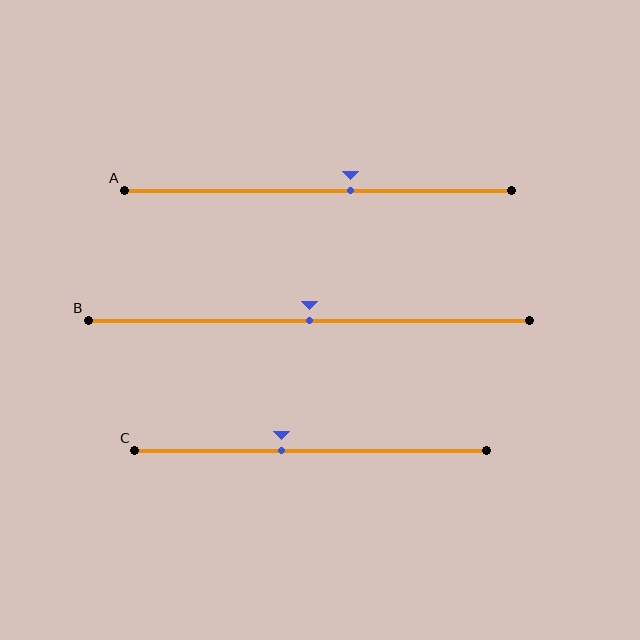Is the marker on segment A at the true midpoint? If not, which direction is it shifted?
No, the marker on segment A is shifted to the right by about 8% of the segment length.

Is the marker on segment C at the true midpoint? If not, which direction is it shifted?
No, the marker on segment C is shifted to the left by about 8% of the segment length.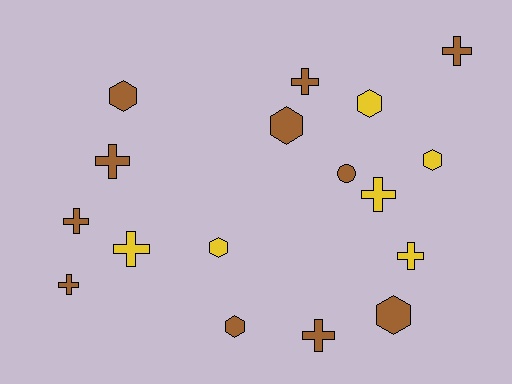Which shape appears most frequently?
Cross, with 9 objects.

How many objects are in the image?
There are 17 objects.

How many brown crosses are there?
There are 6 brown crosses.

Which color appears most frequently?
Brown, with 11 objects.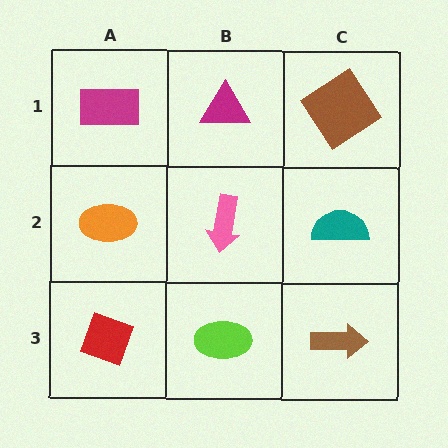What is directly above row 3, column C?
A teal semicircle.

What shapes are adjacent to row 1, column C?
A teal semicircle (row 2, column C), a magenta triangle (row 1, column B).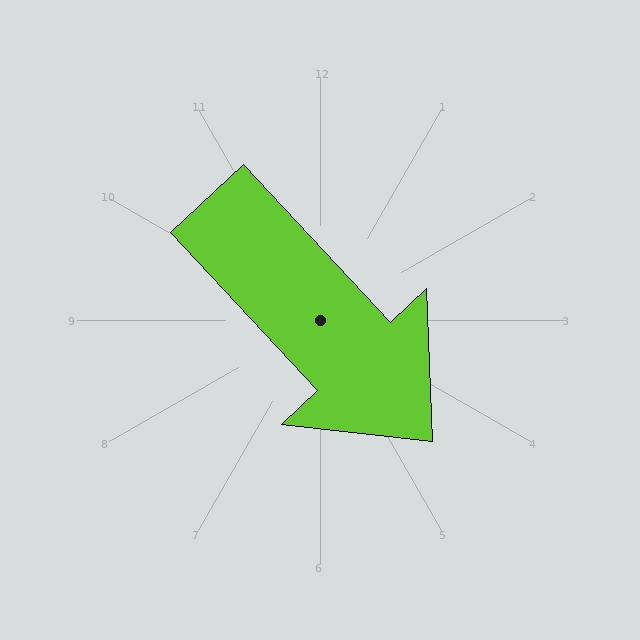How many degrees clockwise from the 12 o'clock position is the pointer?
Approximately 137 degrees.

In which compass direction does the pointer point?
Southeast.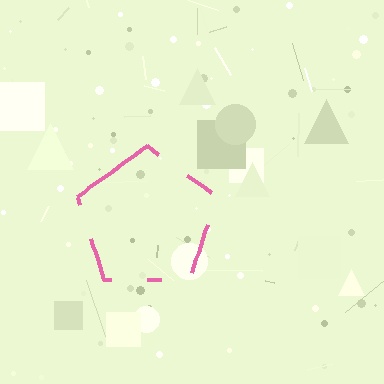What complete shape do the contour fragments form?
The contour fragments form a pentagon.